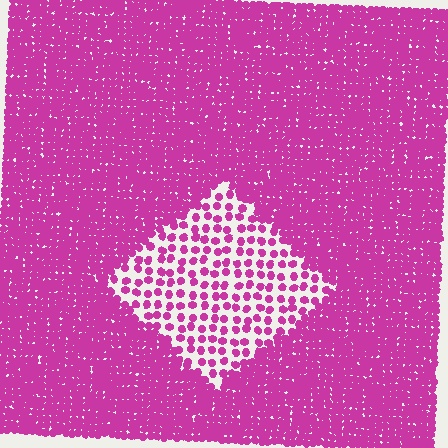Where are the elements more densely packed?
The elements are more densely packed outside the diamond boundary.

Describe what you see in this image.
The image contains small magenta elements arranged at two different densities. A diamond-shaped region is visible where the elements are less densely packed than the surrounding area.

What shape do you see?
I see a diamond.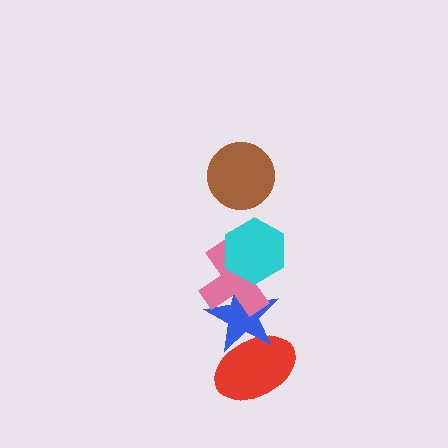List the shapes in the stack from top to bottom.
From top to bottom: the brown circle, the cyan hexagon, the pink cross, the blue star, the red ellipse.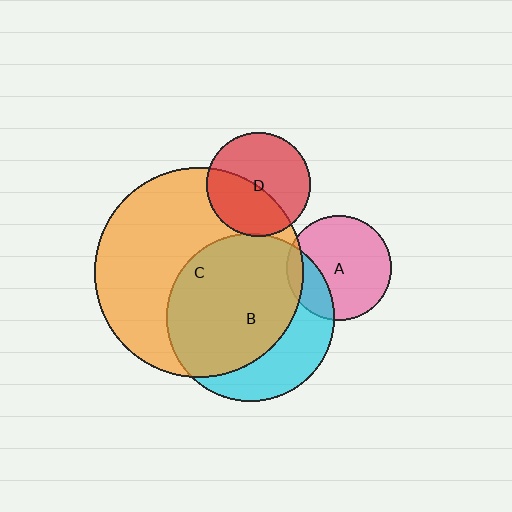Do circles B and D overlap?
Yes.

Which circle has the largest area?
Circle C (orange).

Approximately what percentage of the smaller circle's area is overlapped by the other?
Approximately 5%.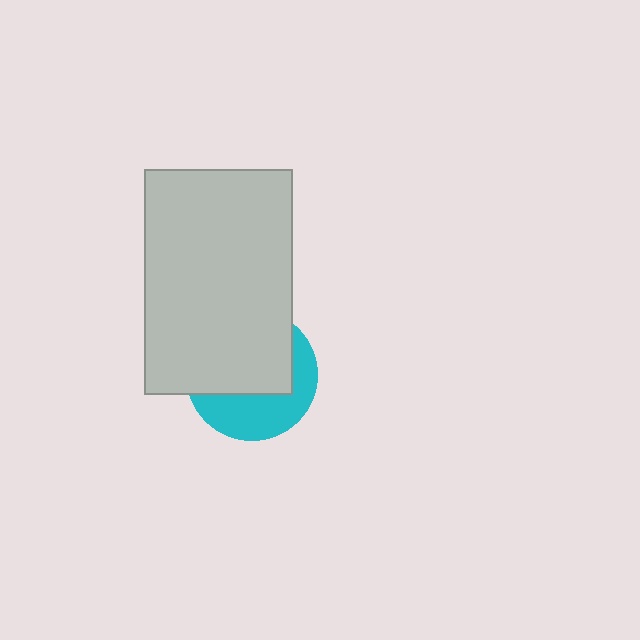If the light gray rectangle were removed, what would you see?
You would see the complete cyan circle.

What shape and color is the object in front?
The object in front is a light gray rectangle.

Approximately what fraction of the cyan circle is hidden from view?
Roughly 60% of the cyan circle is hidden behind the light gray rectangle.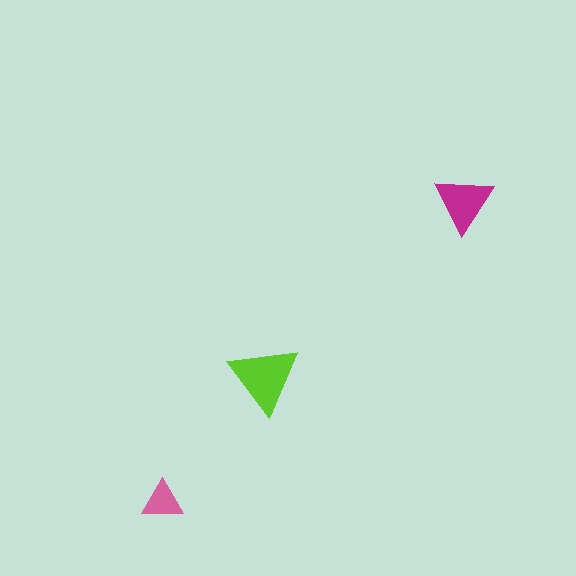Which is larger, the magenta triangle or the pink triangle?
The magenta one.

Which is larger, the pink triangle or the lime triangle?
The lime one.